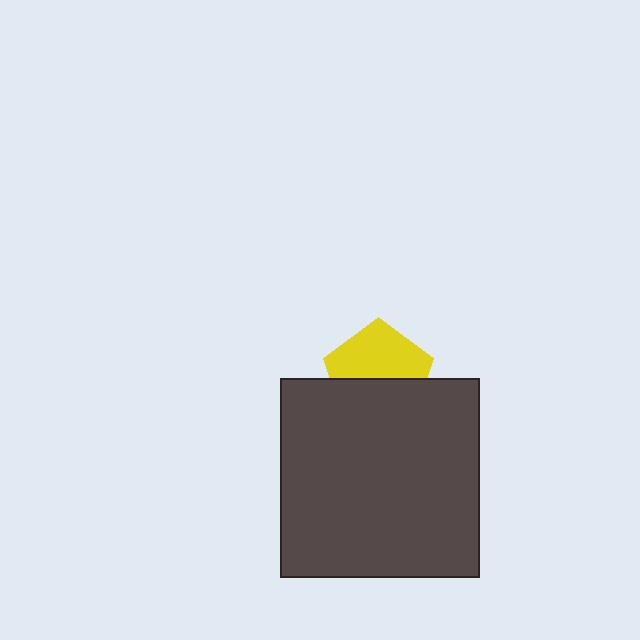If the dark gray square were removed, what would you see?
You would see the complete yellow pentagon.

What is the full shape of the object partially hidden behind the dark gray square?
The partially hidden object is a yellow pentagon.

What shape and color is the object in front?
The object in front is a dark gray square.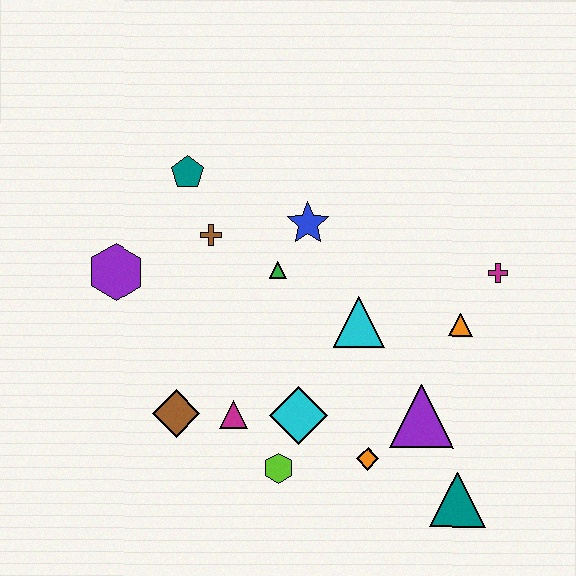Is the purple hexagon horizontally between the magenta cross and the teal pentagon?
No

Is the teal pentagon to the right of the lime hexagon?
No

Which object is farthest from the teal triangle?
The teal pentagon is farthest from the teal triangle.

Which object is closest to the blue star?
The green triangle is closest to the blue star.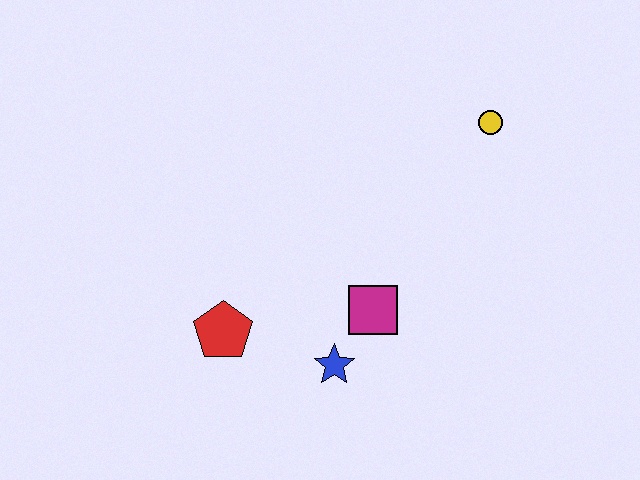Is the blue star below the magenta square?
Yes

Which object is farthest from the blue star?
The yellow circle is farthest from the blue star.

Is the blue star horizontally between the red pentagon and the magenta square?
Yes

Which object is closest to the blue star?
The magenta square is closest to the blue star.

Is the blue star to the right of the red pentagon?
Yes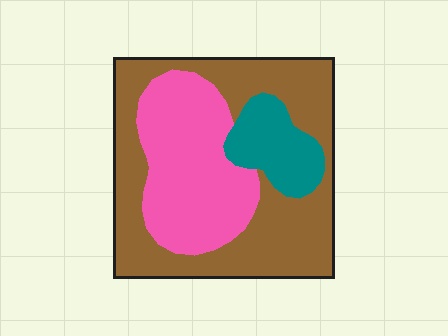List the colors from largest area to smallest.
From largest to smallest: brown, pink, teal.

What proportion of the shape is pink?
Pink covers 33% of the shape.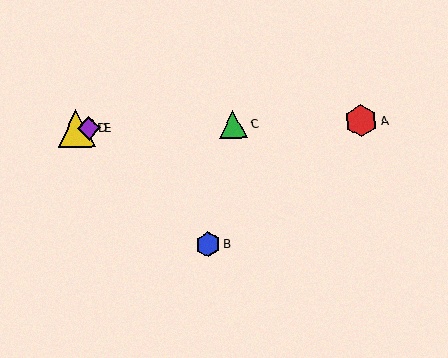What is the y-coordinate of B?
Object B is at y≈244.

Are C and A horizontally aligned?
Yes, both are at y≈124.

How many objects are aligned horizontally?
4 objects (A, C, D, E) are aligned horizontally.